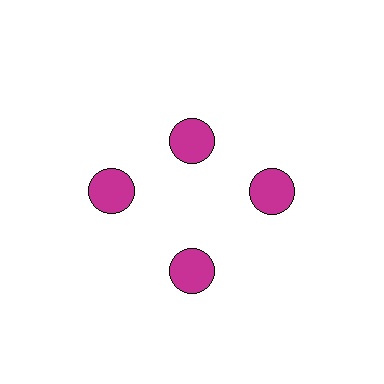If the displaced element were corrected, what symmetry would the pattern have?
It would have 4-fold rotational symmetry — the pattern would map onto itself every 90 degrees.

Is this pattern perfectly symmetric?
No. The 4 magenta circles are arranged in a ring, but one element near the 12 o'clock position is pulled inward toward the center, breaking the 4-fold rotational symmetry.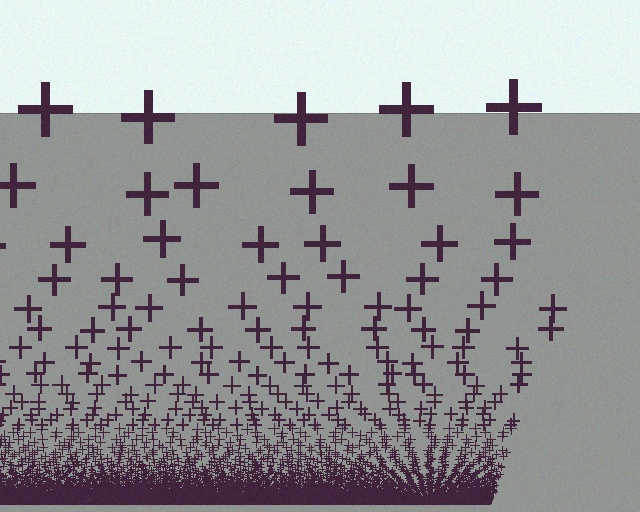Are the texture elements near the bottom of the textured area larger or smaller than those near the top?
Smaller. The gradient is inverted — elements near the bottom are smaller and denser.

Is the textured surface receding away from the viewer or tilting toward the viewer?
The surface appears to tilt toward the viewer. Texture elements get larger and sparser toward the top.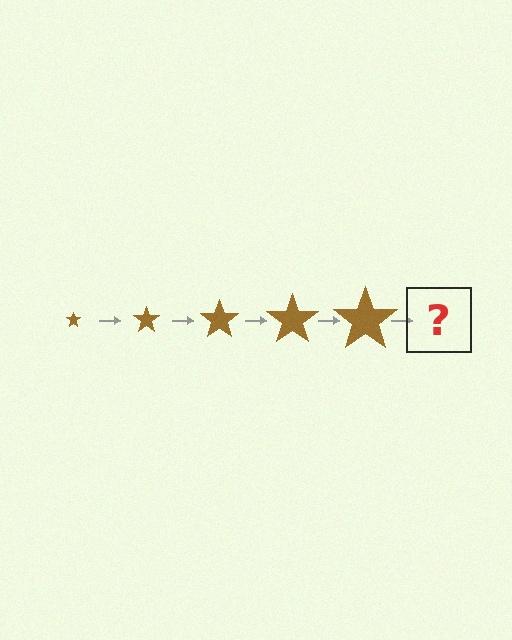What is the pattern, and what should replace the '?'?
The pattern is that the star gets progressively larger each step. The '?' should be a brown star, larger than the previous one.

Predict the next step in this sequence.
The next step is a brown star, larger than the previous one.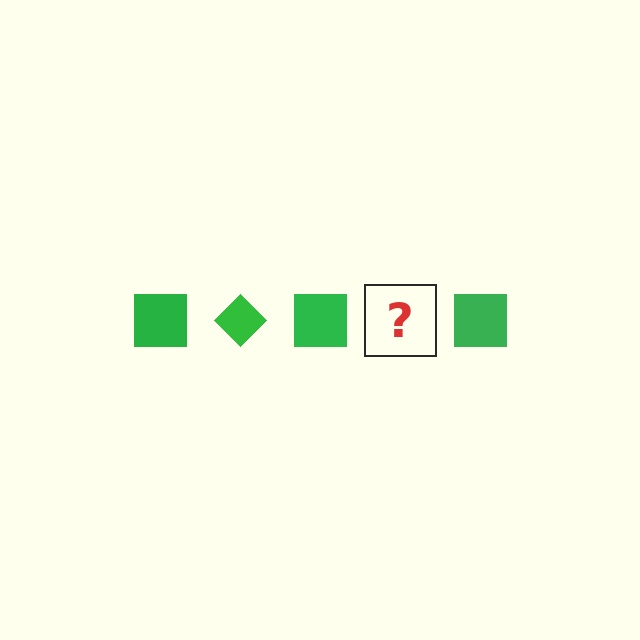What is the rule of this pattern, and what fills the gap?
The rule is that the pattern cycles through square, diamond shapes in green. The gap should be filled with a green diamond.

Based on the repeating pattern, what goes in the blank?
The blank should be a green diamond.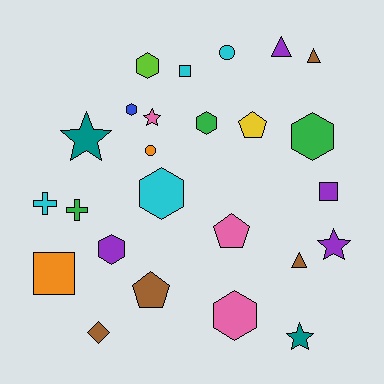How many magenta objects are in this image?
There are no magenta objects.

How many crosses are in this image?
There are 2 crosses.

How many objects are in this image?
There are 25 objects.